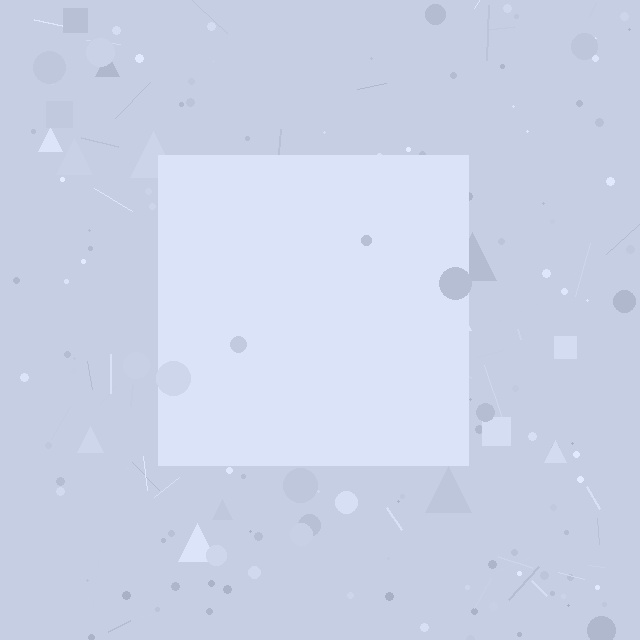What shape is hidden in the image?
A square is hidden in the image.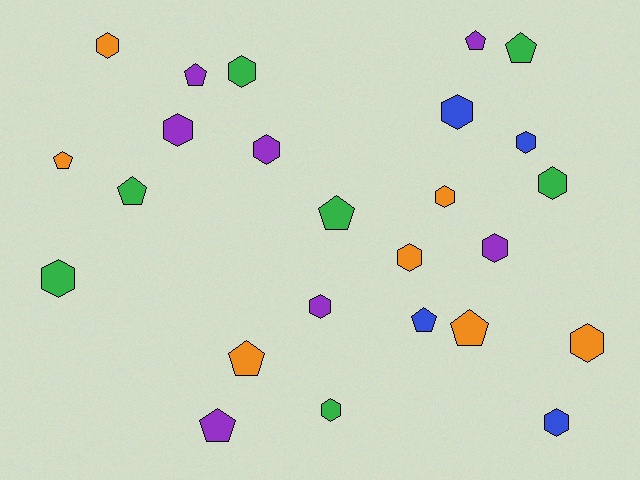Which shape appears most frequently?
Hexagon, with 15 objects.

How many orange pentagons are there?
There are 3 orange pentagons.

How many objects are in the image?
There are 25 objects.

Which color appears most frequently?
Orange, with 7 objects.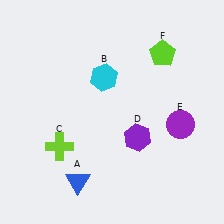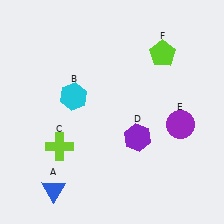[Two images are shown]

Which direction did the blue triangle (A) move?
The blue triangle (A) moved left.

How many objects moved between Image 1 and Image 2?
2 objects moved between the two images.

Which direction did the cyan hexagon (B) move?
The cyan hexagon (B) moved left.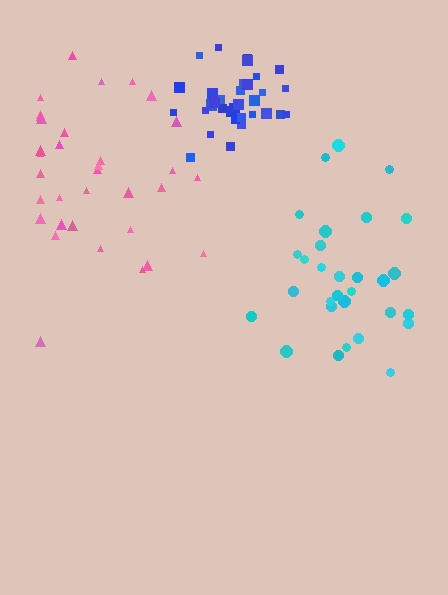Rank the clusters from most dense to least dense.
blue, cyan, pink.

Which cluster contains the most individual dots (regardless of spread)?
Blue (35).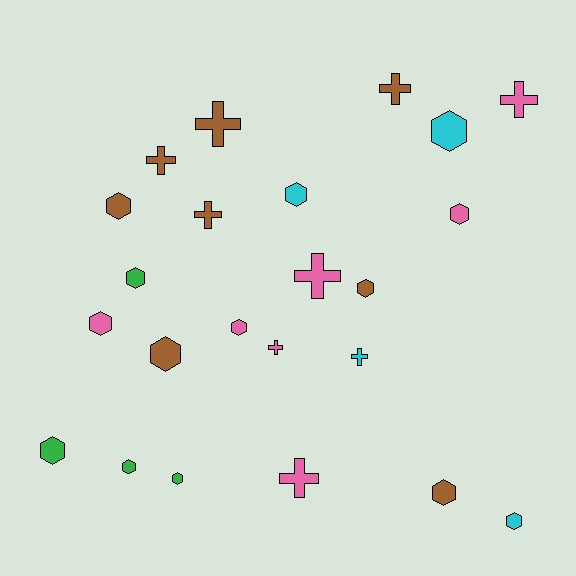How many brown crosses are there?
There are 4 brown crosses.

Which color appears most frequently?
Brown, with 8 objects.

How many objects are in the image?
There are 23 objects.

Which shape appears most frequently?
Hexagon, with 14 objects.